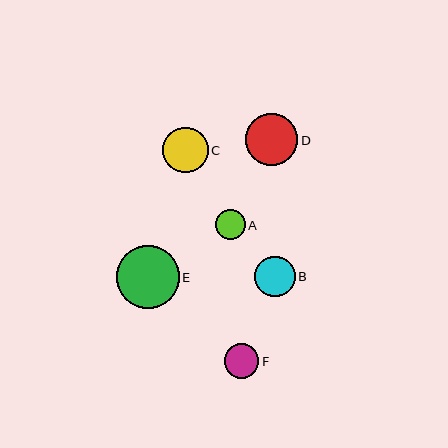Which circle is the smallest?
Circle A is the smallest with a size of approximately 30 pixels.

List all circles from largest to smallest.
From largest to smallest: E, D, C, B, F, A.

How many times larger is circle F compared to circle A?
Circle F is approximately 1.1 times the size of circle A.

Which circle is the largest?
Circle E is the largest with a size of approximately 63 pixels.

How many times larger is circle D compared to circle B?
Circle D is approximately 1.3 times the size of circle B.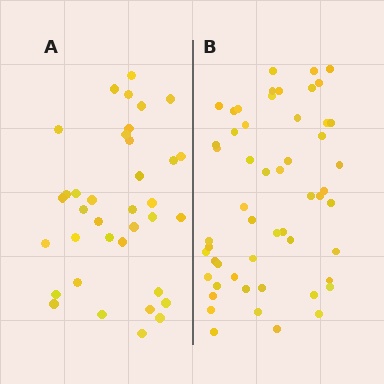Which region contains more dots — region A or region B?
Region B (the right region) has more dots.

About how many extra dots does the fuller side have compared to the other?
Region B has approximately 20 more dots than region A.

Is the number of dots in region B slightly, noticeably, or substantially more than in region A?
Region B has substantially more. The ratio is roughly 1.5 to 1.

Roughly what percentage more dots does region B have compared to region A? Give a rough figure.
About 50% more.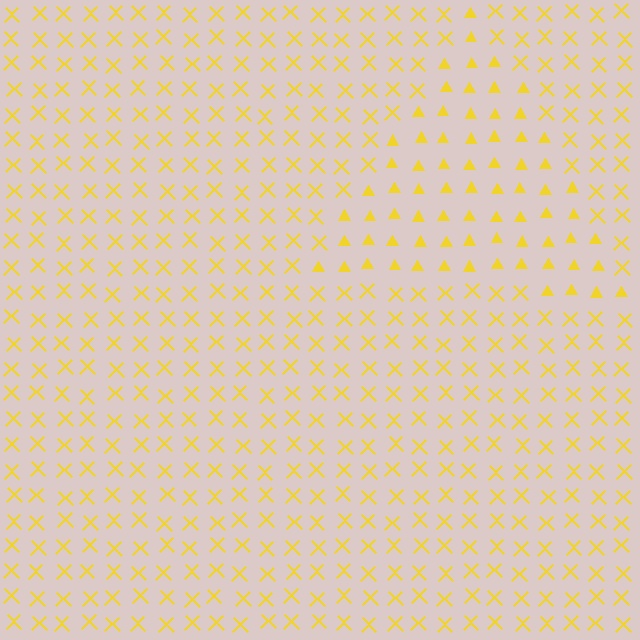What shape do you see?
I see a triangle.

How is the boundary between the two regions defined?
The boundary is defined by a change in element shape: triangles inside vs. X marks outside. All elements share the same color and spacing.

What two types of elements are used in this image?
The image uses triangles inside the triangle region and X marks outside it.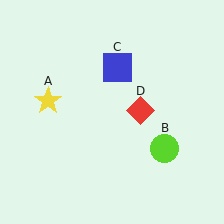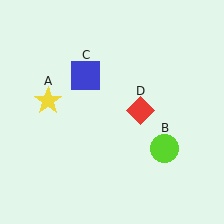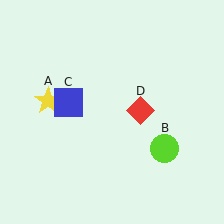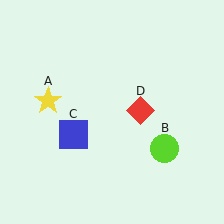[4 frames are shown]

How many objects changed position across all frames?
1 object changed position: blue square (object C).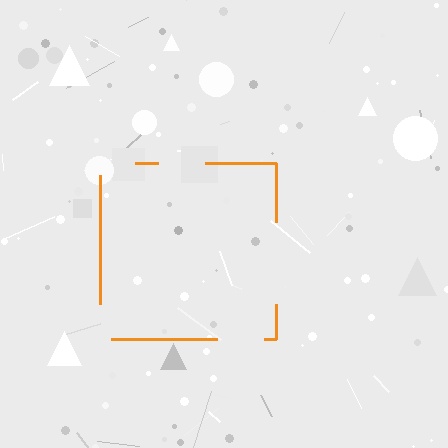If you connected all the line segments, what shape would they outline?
They would outline a square.